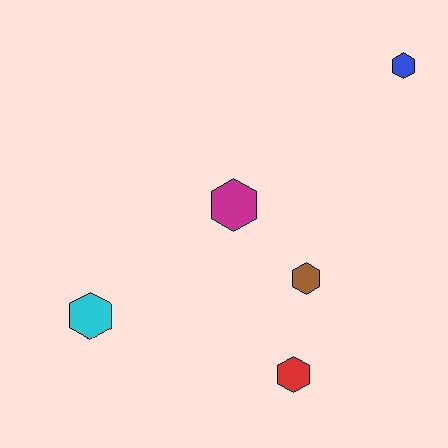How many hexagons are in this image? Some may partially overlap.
There are 5 hexagons.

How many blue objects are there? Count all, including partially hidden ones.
There is 1 blue object.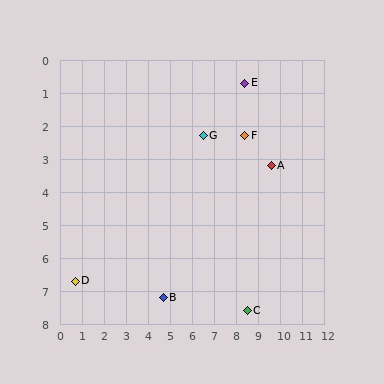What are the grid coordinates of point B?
Point B is at approximately (4.7, 7.2).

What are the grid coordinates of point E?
Point E is at approximately (8.4, 0.7).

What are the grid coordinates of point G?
Point G is at approximately (6.5, 2.3).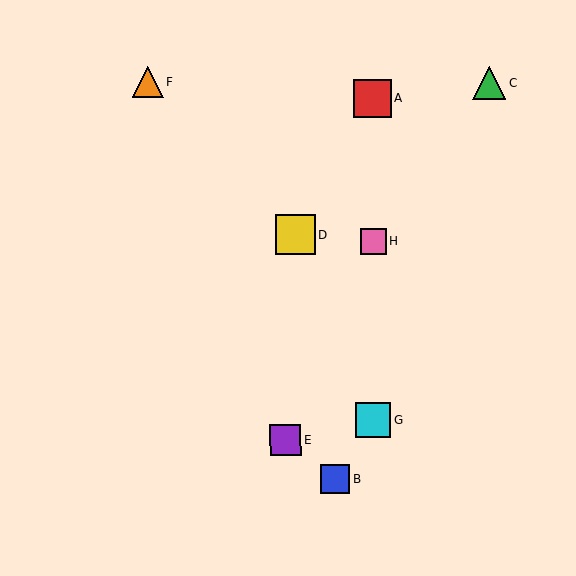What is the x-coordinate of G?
Object G is at x≈374.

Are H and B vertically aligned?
No, H is at x≈373 and B is at x≈335.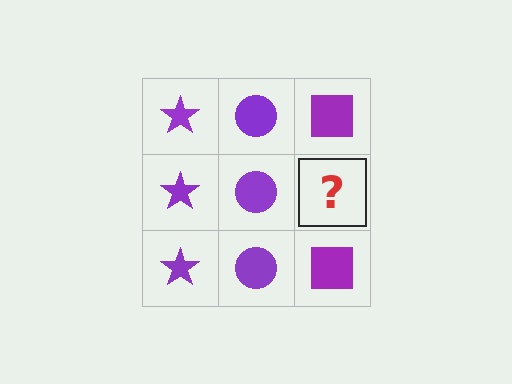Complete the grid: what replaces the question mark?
The question mark should be replaced with a purple square.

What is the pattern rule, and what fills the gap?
The rule is that each column has a consistent shape. The gap should be filled with a purple square.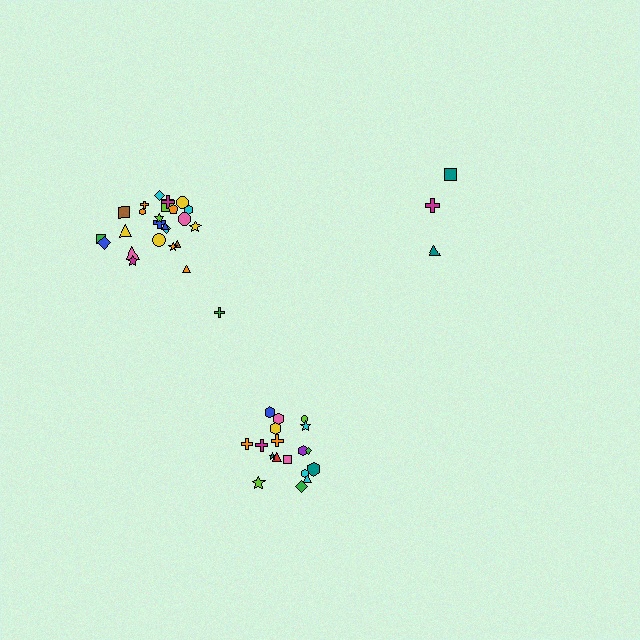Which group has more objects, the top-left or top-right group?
The top-left group.